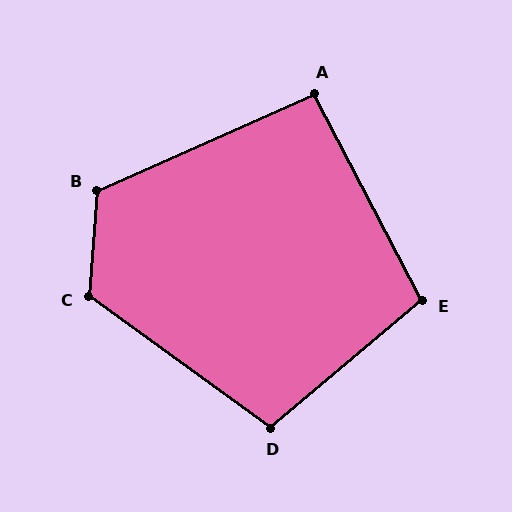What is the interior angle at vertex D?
Approximately 104 degrees (obtuse).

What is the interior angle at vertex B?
Approximately 118 degrees (obtuse).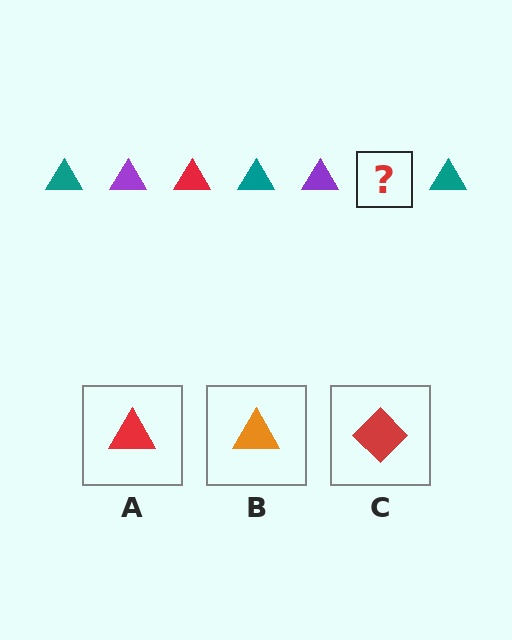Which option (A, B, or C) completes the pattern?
A.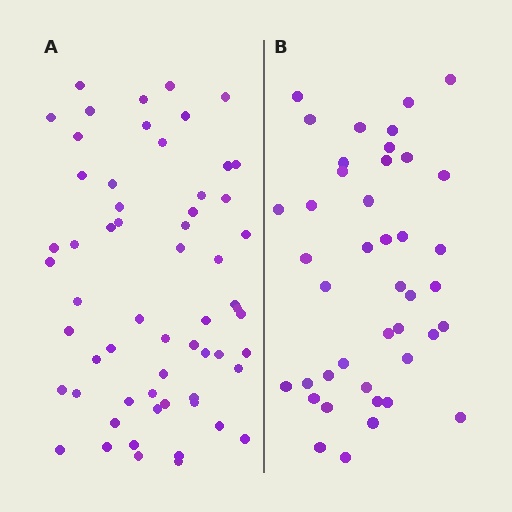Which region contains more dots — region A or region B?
Region A (the left region) has more dots.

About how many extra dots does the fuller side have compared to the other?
Region A has approximately 20 more dots than region B.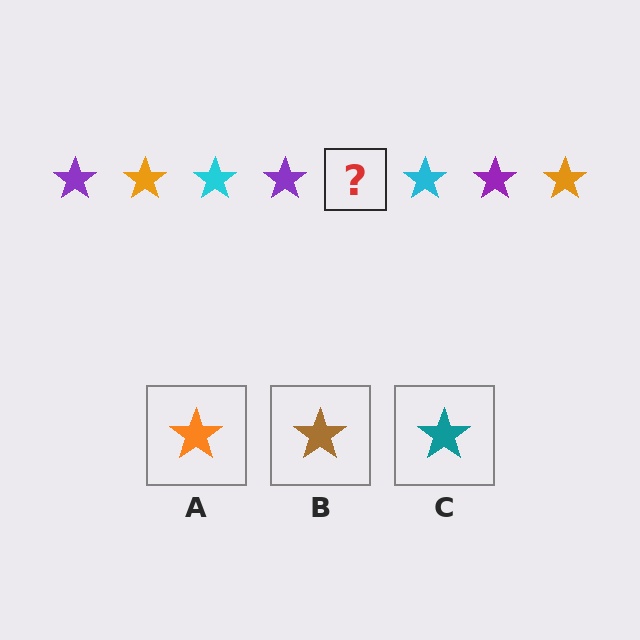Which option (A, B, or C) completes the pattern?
A.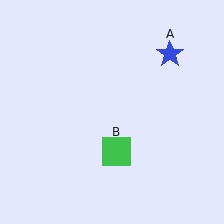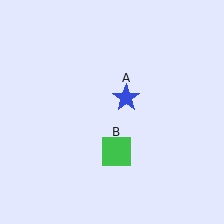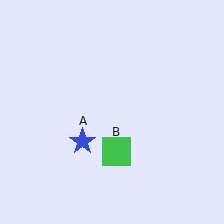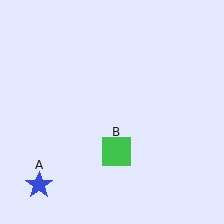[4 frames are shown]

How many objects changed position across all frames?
1 object changed position: blue star (object A).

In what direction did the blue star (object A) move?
The blue star (object A) moved down and to the left.